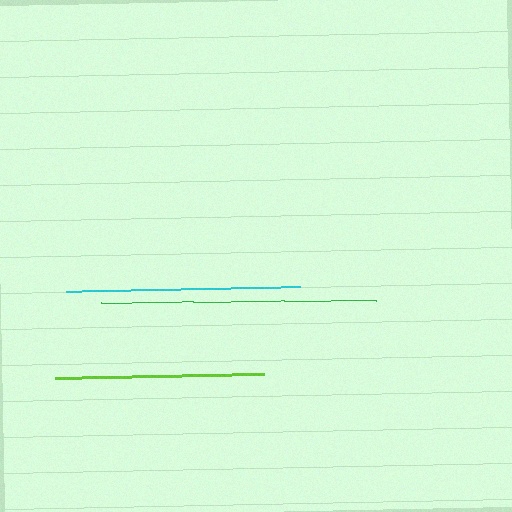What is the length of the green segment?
The green segment is approximately 275 pixels long.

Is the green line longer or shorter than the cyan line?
The green line is longer than the cyan line.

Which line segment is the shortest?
The lime line is the shortest at approximately 210 pixels.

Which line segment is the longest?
The green line is the longest at approximately 275 pixels.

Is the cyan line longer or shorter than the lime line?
The cyan line is longer than the lime line.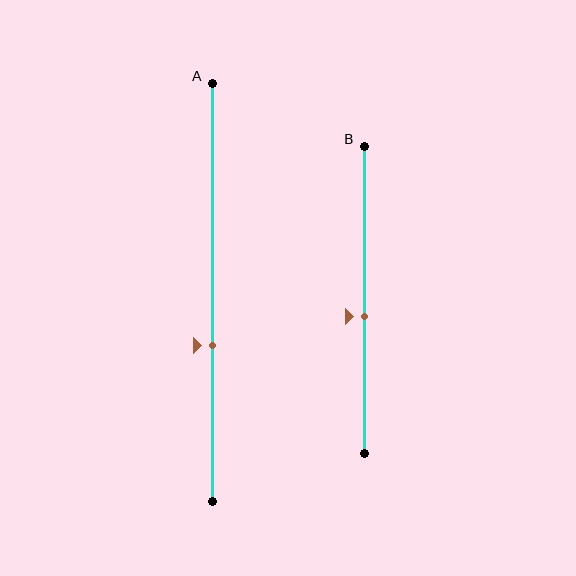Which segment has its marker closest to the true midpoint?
Segment B has its marker closest to the true midpoint.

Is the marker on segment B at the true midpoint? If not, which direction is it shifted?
No, the marker on segment B is shifted downward by about 5% of the segment length.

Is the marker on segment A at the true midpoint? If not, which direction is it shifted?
No, the marker on segment A is shifted downward by about 13% of the segment length.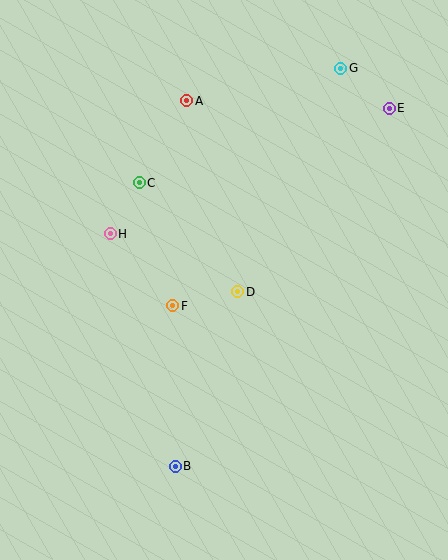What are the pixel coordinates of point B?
Point B is at (175, 466).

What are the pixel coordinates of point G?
Point G is at (341, 68).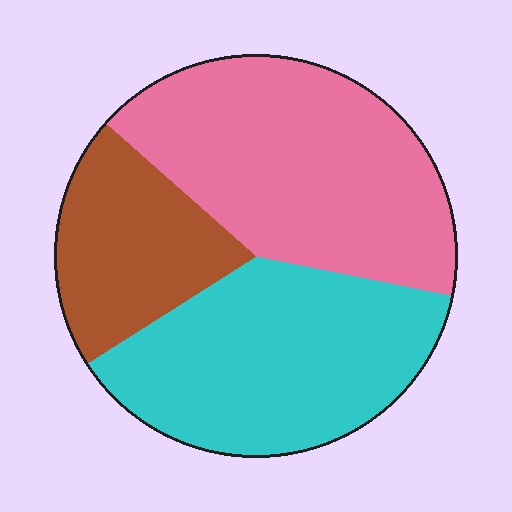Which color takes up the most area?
Pink, at roughly 40%.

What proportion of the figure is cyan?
Cyan covers roughly 40% of the figure.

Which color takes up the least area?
Brown, at roughly 20%.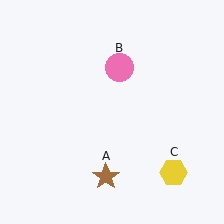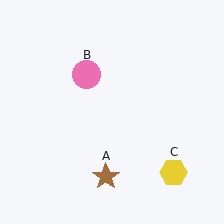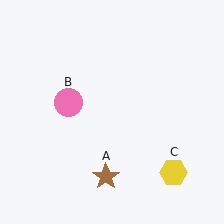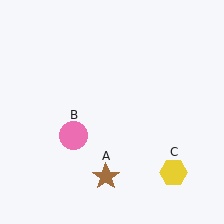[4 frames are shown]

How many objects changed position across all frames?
1 object changed position: pink circle (object B).